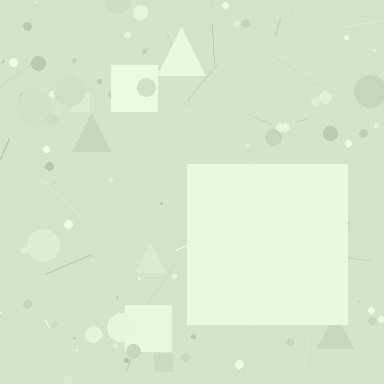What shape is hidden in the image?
A square is hidden in the image.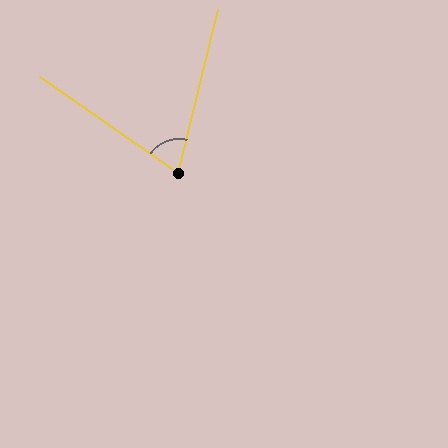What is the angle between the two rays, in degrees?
Approximately 69 degrees.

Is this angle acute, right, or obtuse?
It is acute.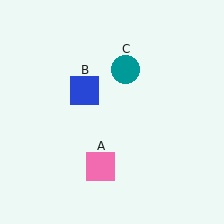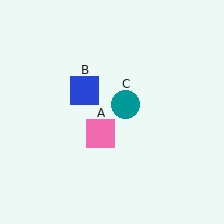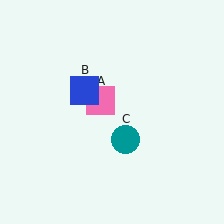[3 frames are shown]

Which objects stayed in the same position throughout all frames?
Blue square (object B) remained stationary.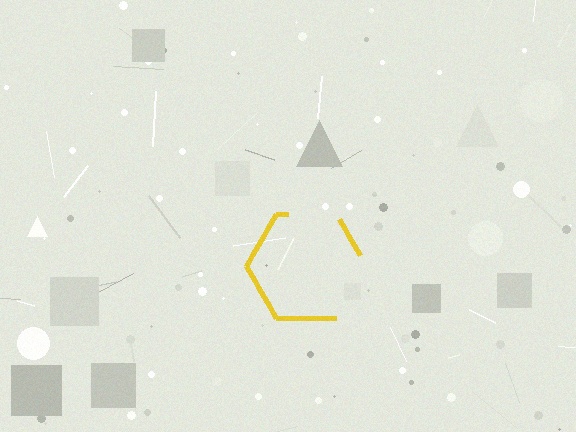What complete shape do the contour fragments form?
The contour fragments form a hexagon.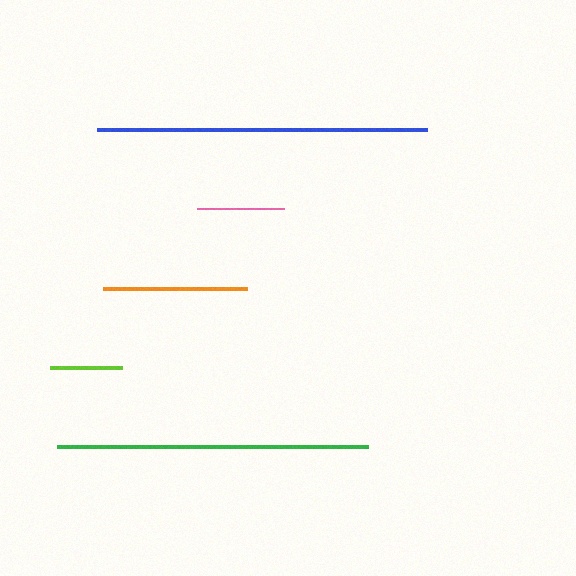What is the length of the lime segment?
The lime segment is approximately 73 pixels long.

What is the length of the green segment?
The green segment is approximately 312 pixels long.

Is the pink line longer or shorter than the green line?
The green line is longer than the pink line.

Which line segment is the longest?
The blue line is the longest at approximately 330 pixels.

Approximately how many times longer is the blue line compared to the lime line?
The blue line is approximately 4.5 times the length of the lime line.